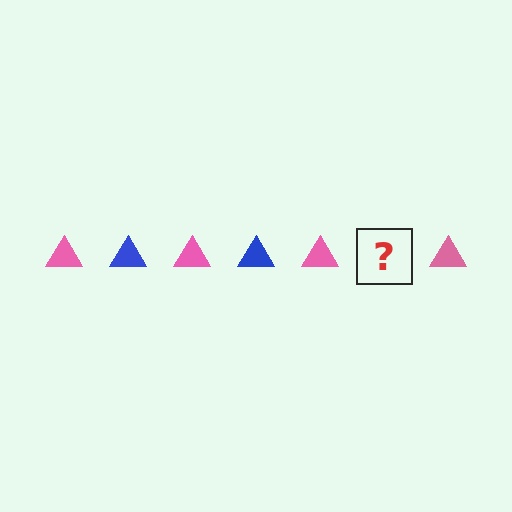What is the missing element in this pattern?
The missing element is a blue triangle.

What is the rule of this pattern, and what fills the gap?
The rule is that the pattern cycles through pink, blue triangles. The gap should be filled with a blue triangle.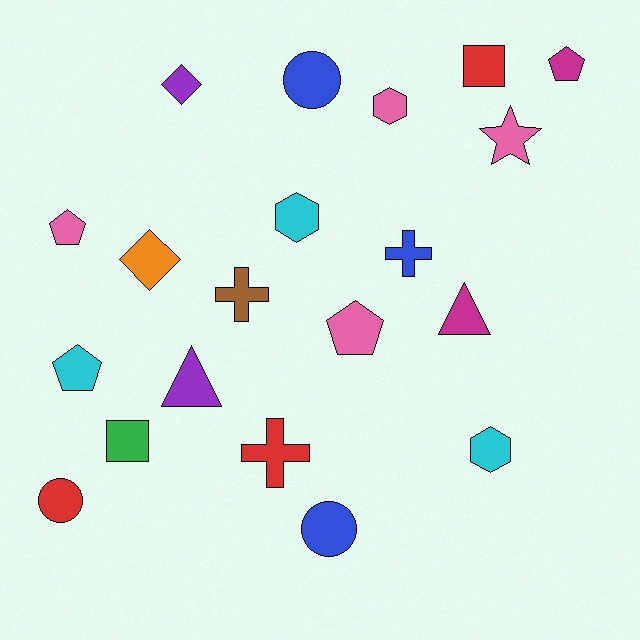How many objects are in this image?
There are 20 objects.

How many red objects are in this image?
There are 3 red objects.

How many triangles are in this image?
There are 2 triangles.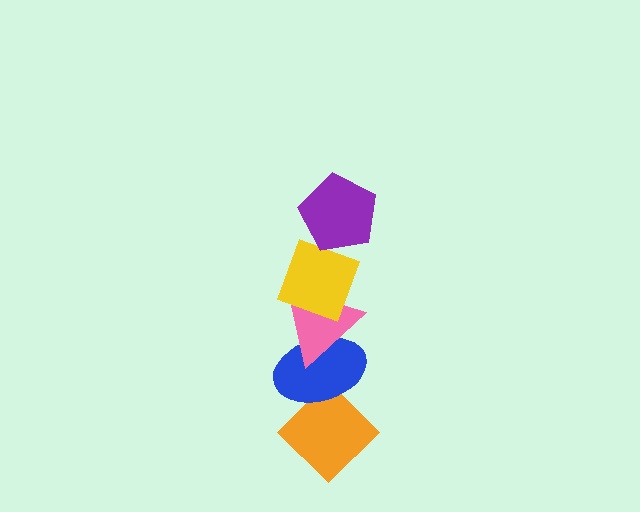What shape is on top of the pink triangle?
The yellow diamond is on top of the pink triangle.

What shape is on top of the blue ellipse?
The pink triangle is on top of the blue ellipse.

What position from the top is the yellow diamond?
The yellow diamond is 2nd from the top.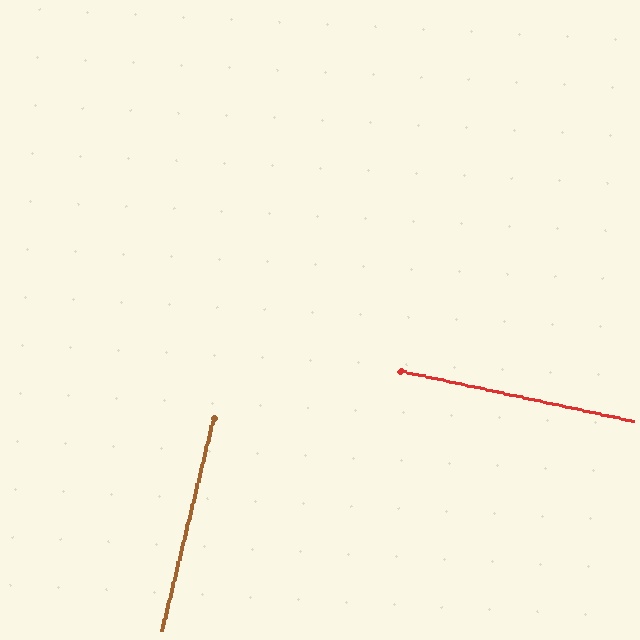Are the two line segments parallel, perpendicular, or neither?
Perpendicular — they meet at approximately 88°.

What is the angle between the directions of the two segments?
Approximately 88 degrees.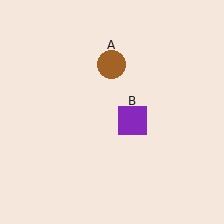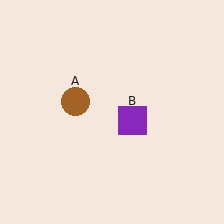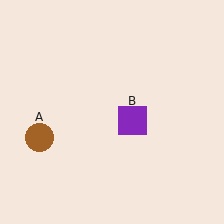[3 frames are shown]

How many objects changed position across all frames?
1 object changed position: brown circle (object A).